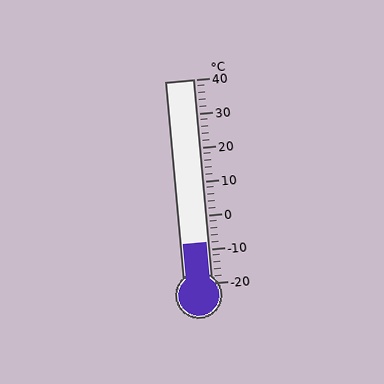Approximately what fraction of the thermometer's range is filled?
The thermometer is filled to approximately 20% of its range.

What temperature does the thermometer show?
The thermometer shows approximately -8°C.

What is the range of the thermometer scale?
The thermometer scale ranges from -20°C to 40°C.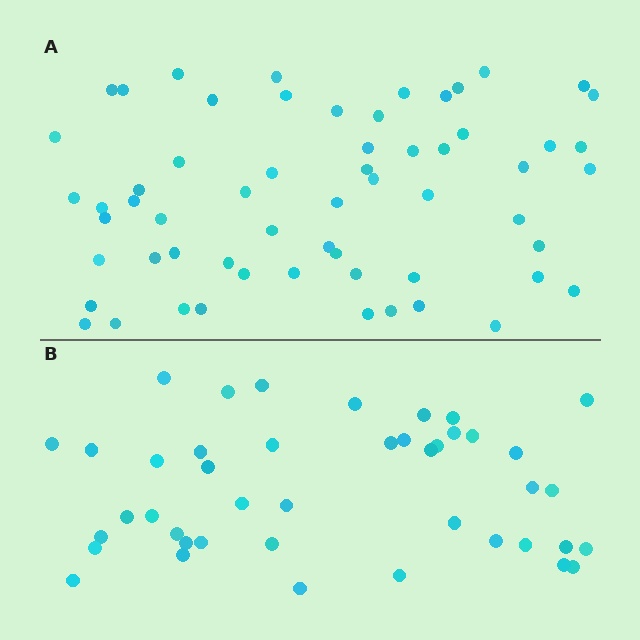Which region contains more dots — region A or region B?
Region A (the top region) has more dots.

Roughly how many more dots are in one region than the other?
Region A has approximately 15 more dots than region B.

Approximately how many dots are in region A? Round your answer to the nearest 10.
About 60 dots.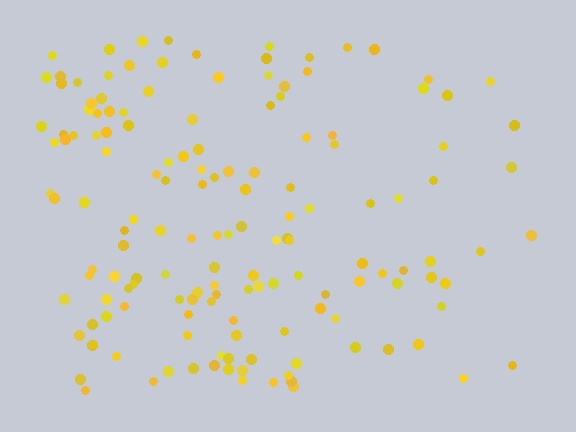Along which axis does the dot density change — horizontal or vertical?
Horizontal.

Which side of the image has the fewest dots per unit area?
The right.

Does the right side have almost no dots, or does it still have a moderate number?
Still a moderate number, just noticeably fewer than the left.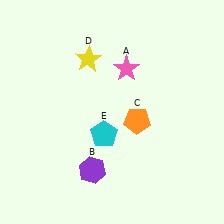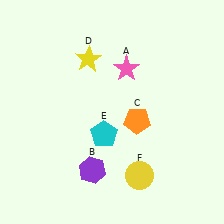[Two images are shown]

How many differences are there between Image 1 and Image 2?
There is 1 difference between the two images.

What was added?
A yellow circle (F) was added in Image 2.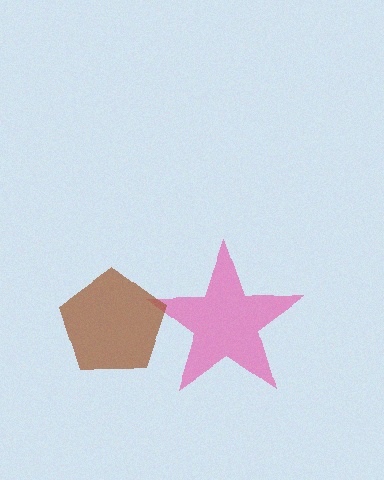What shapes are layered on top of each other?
The layered shapes are: a pink star, a brown pentagon.